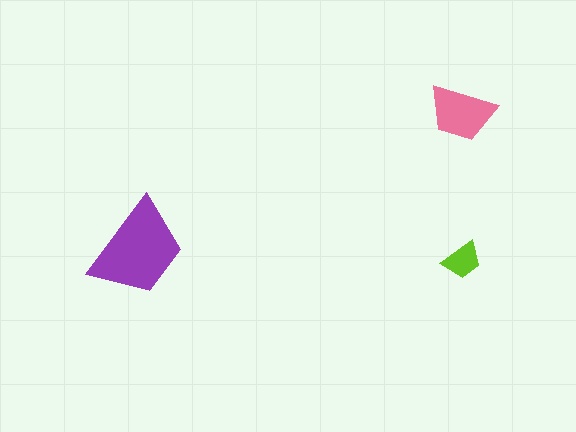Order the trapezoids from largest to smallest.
the purple one, the pink one, the lime one.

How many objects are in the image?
There are 3 objects in the image.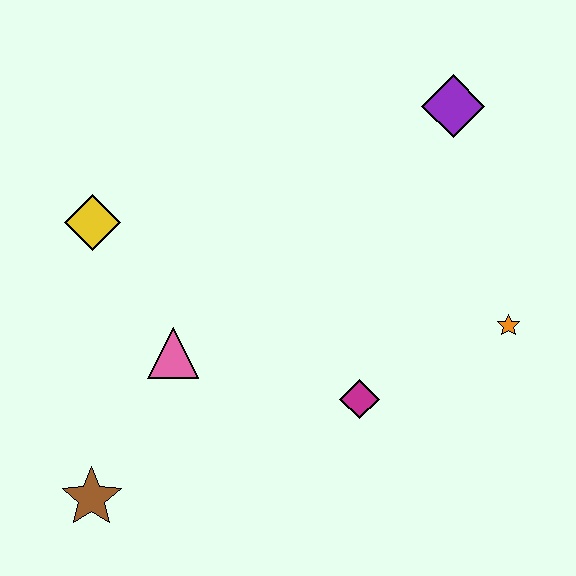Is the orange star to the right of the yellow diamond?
Yes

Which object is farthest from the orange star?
The brown star is farthest from the orange star.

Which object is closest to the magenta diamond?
The orange star is closest to the magenta diamond.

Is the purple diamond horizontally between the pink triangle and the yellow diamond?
No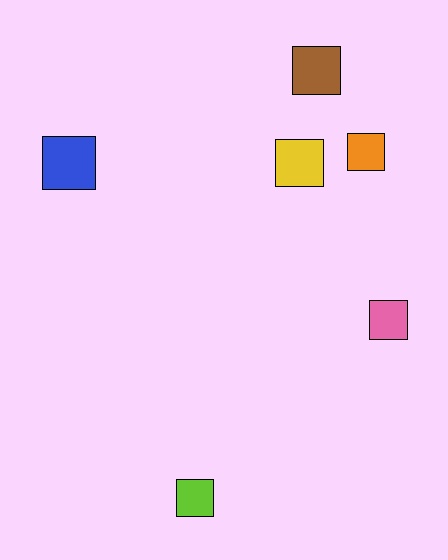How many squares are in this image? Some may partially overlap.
There are 6 squares.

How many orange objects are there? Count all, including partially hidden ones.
There is 1 orange object.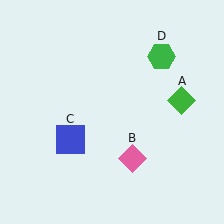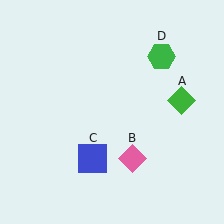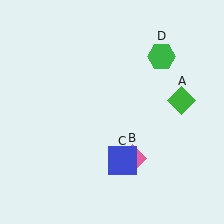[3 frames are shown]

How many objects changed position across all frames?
1 object changed position: blue square (object C).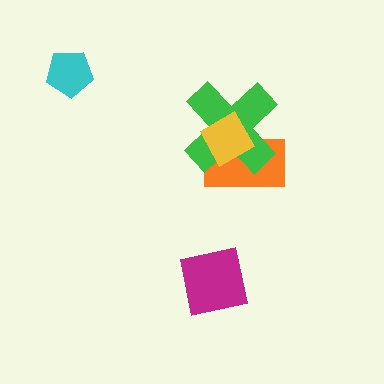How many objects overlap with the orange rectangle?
2 objects overlap with the orange rectangle.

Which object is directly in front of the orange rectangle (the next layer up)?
The green cross is directly in front of the orange rectangle.